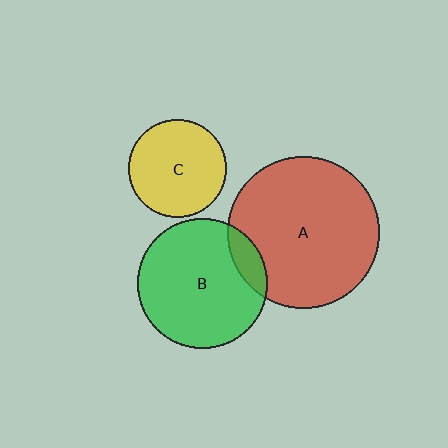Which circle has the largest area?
Circle A (red).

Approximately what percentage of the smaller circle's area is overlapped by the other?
Approximately 10%.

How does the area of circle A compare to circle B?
Approximately 1.4 times.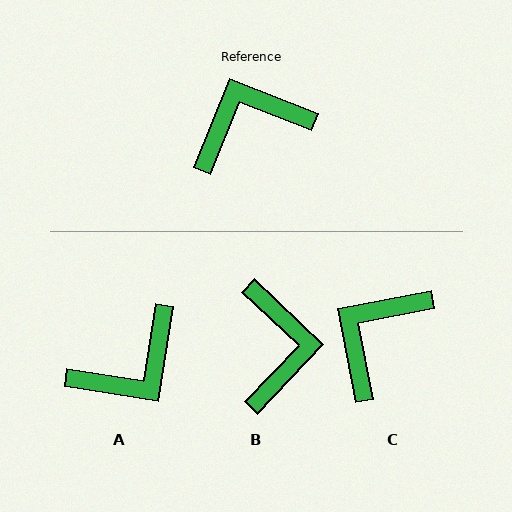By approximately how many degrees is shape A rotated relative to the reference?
Approximately 167 degrees clockwise.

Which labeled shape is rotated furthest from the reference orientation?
A, about 167 degrees away.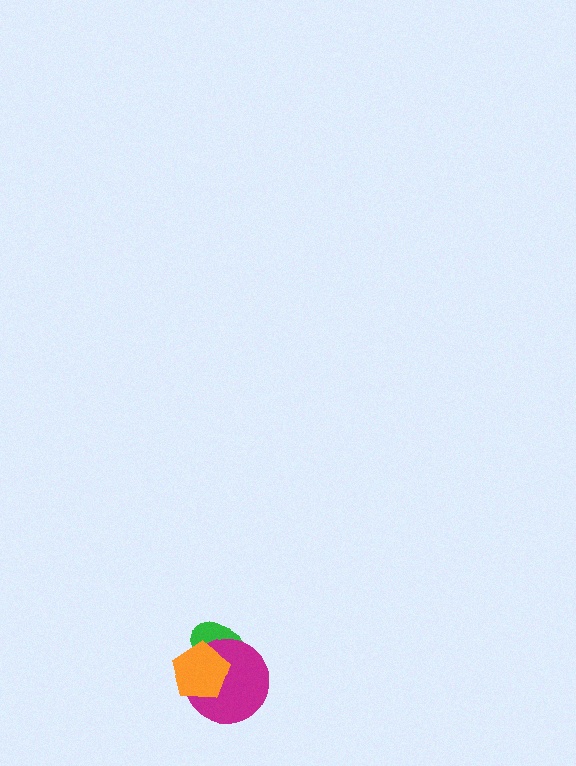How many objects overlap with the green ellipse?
2 objects overlap with the green ellipse.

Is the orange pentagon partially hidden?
No, no other shape covers it.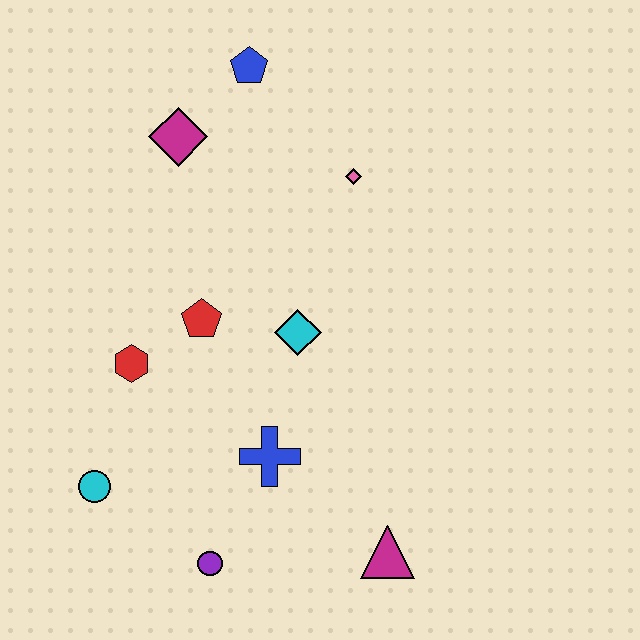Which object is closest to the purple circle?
The blue cross is closest to the purple circle.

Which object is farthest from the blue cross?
The blue pentagon is farthest from the blue cross.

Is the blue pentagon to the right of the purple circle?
Yes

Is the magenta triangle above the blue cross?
No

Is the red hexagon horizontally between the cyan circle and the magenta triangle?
Yes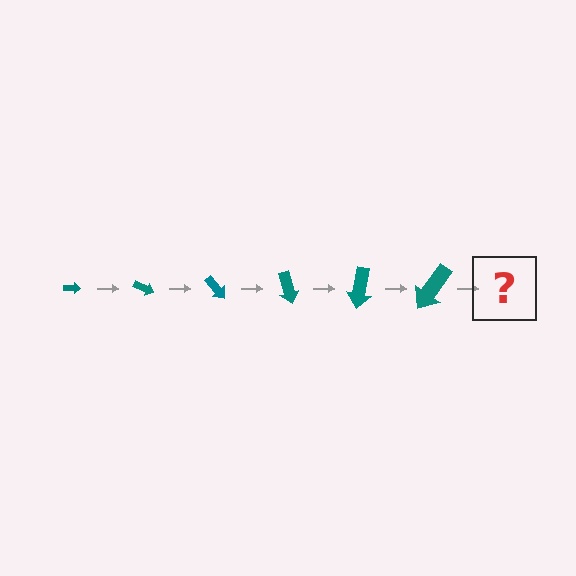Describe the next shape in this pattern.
It should be an arrow, larger than the previous one and rotated 150 degrees from the start.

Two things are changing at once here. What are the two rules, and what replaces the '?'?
The two rules are that the arrow grows larger each step and it rotates 25 degrees each step. The '?' should be an arrow, larger than the previous one and rotated 150 degrees from the start.